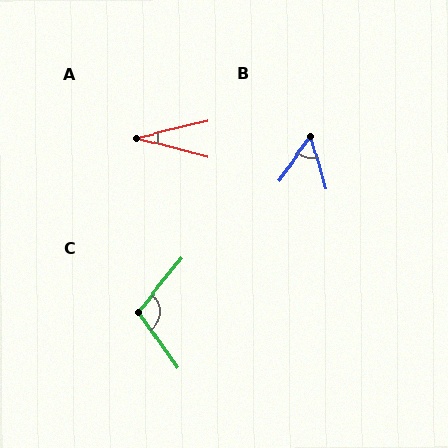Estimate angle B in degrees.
Approximately 52 degrees.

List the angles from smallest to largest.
A (29°), B (52°), C (105°).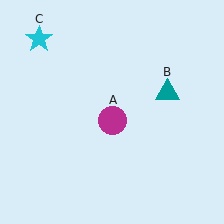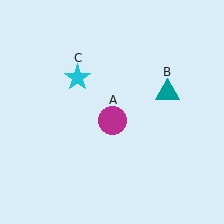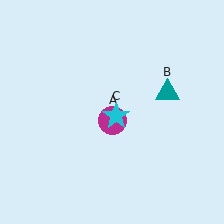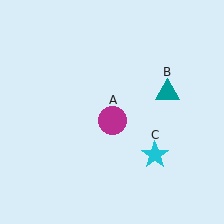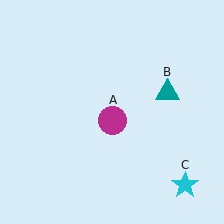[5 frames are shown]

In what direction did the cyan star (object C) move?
The cyan star (object C) moved down and to the right.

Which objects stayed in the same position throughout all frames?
Magenta circle (object A) and teal triangle (object B) remained stationary.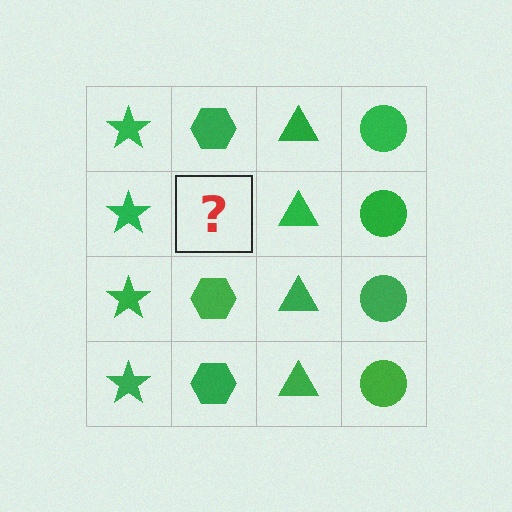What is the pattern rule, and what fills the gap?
The rule is that each column has a consistent shape. The gap should be filled with a green hexagon.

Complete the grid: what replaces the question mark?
The question mark should be replaced with a green hexagon.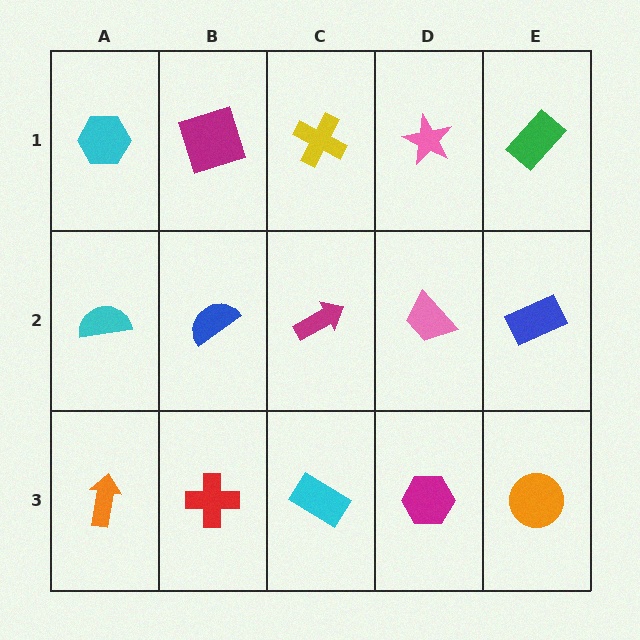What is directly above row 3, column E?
A blue rectangle.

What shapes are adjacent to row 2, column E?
A green rectangle (row 1, column E), an orange circle (row 3, column E), a pink trapezoid (row 2, column D).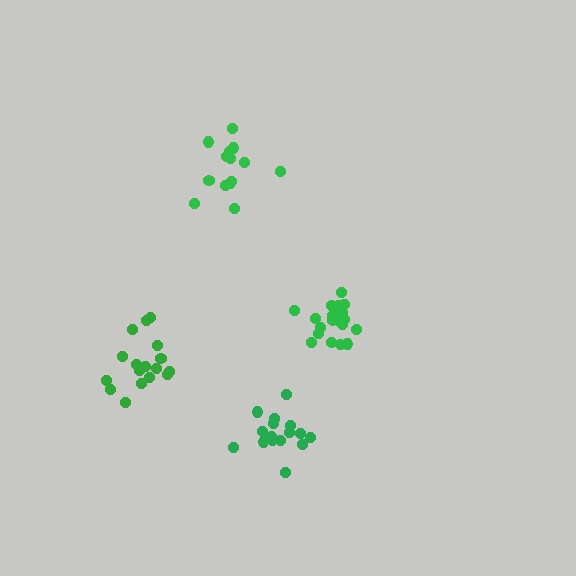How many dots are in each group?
Group 1: 20 dots, Group 2: 14 dots, Group 3: 17 dots, Group 4: 16 dots (67 total).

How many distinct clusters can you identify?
There are 4 distinct clusters.